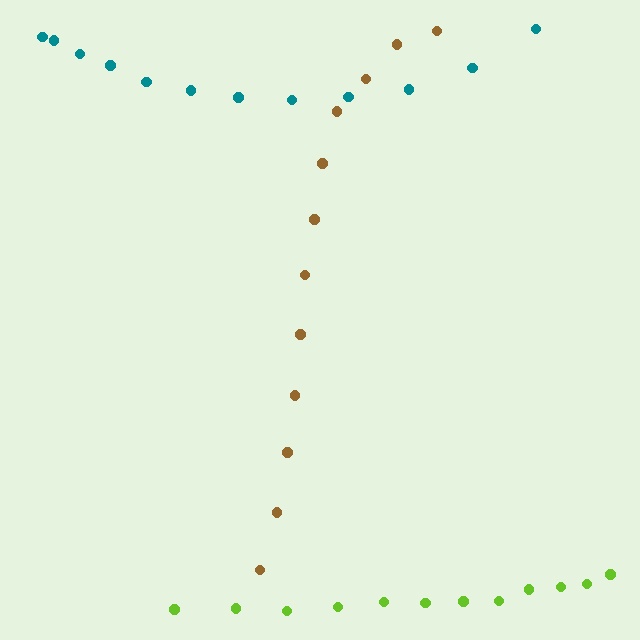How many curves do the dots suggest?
There are 3 distinct paths.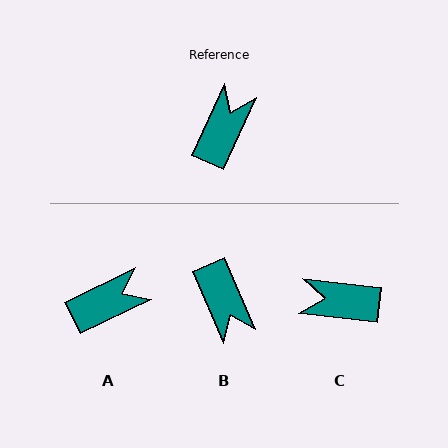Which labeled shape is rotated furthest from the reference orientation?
B, about 132 degrees away.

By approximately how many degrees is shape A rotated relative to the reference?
Approximately 39 degrees clockwise.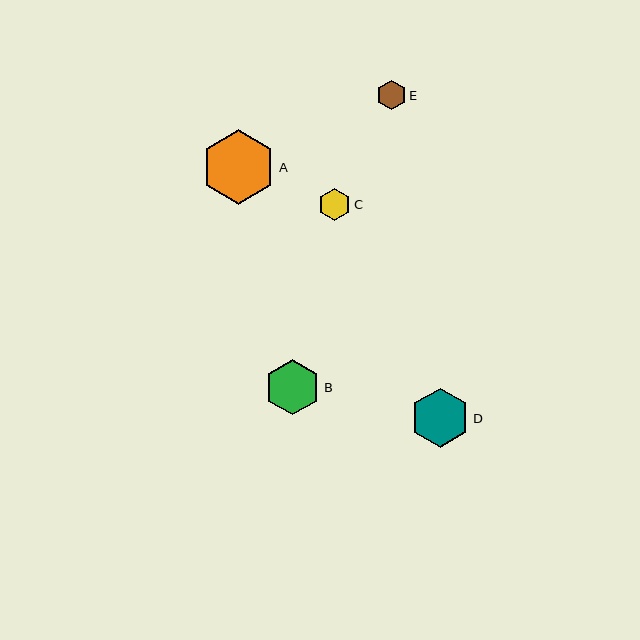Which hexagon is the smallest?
Hexagon E is the smallest with a size of approximately 29 pixels.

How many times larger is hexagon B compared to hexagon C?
Hexagon B is approximately 1.7 times the size of hexagon C.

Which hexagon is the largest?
Hexagon A is the largest with a size of approximately 75 pixels.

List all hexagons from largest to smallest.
From largest to smallest: A, D, B, C, E.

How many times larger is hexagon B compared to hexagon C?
Hexagon B is approximately 1.7 times the size of hexagon C.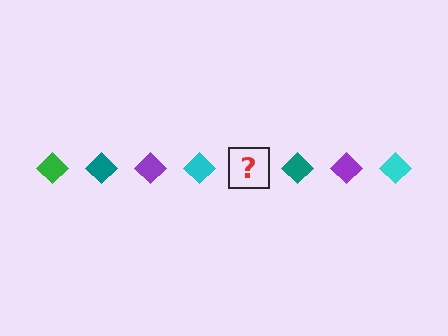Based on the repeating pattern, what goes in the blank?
The blank should be a green diamond.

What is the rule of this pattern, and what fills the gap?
The rule is that the pattern cycles through green, teal, purple, cyan diamonds. The gap should be filled with a green diamond.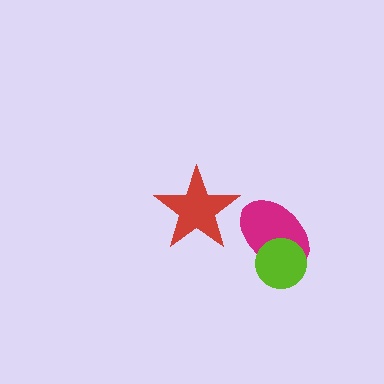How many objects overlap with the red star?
0 objects overlap with the red star.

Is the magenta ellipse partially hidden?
Yes, it is partially covered by another shape.